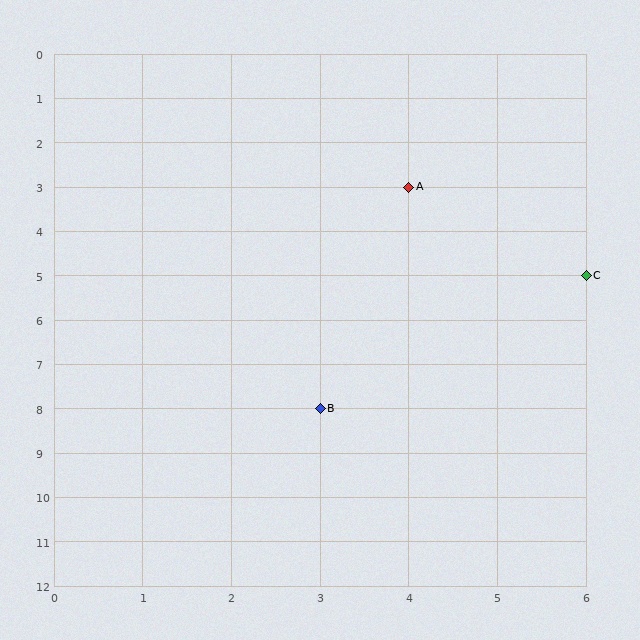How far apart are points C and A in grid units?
Points C and A are 2 columns and 2 rows apart (about 2.8 grid units diagonally).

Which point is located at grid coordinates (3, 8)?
Point B is at (3, 8).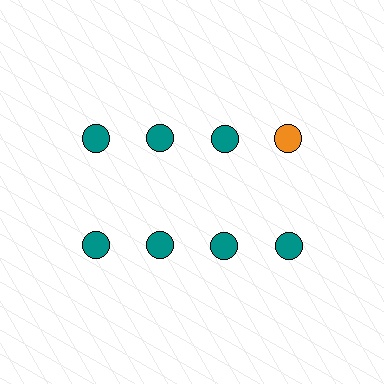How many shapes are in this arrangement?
There are 8 shapes arranged in a grid pattern.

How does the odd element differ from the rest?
It has a different color: orange instead of teal.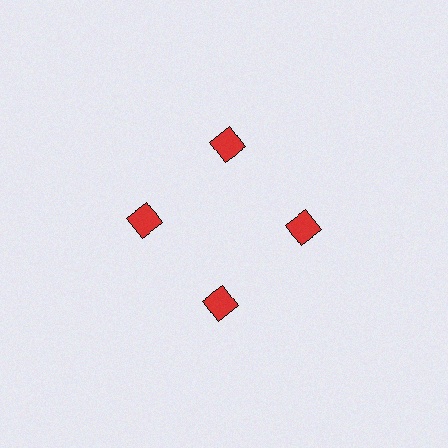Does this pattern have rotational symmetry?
Yes, this pattern has 4-fold rotational symmetry. It looks the same after rotating 90 degrees around the center.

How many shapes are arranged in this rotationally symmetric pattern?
There are 4 shapes, arranged in 4 groups of 1.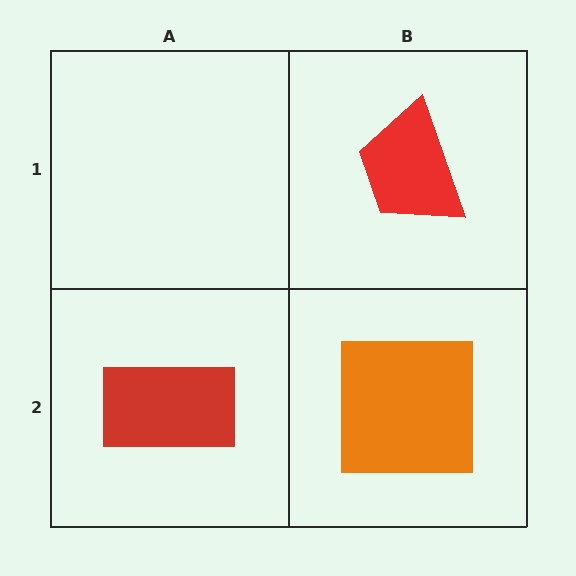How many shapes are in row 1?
1 shape.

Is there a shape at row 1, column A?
No, that cell is empty.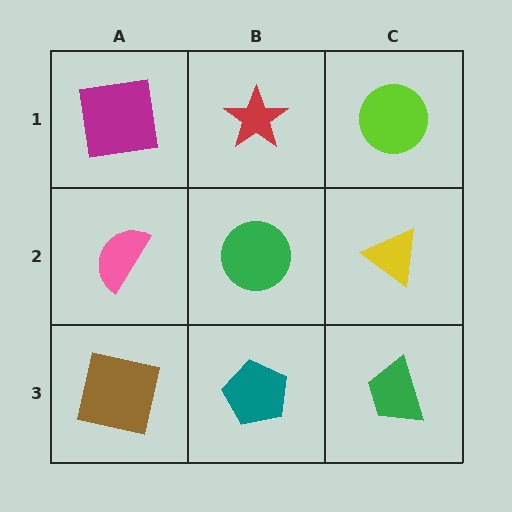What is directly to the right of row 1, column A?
A red star.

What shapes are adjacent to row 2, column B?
A red star (row 1, column B), a teal pentagon (row 3, column B), a pink semicircle (row 2, column A), a yellow triangle (row 2, column C).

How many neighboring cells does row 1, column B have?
3.